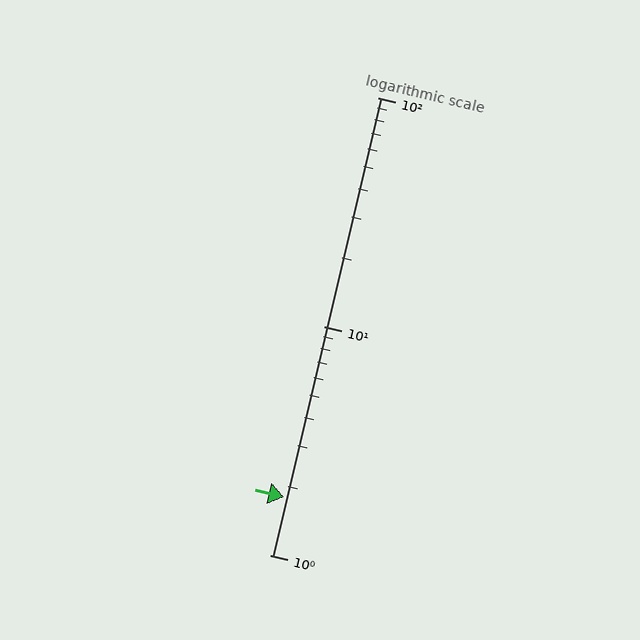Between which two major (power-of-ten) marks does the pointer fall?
The pointer is between 1 and 10.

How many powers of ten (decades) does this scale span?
The scale spans 2 decades, from 1 to 100.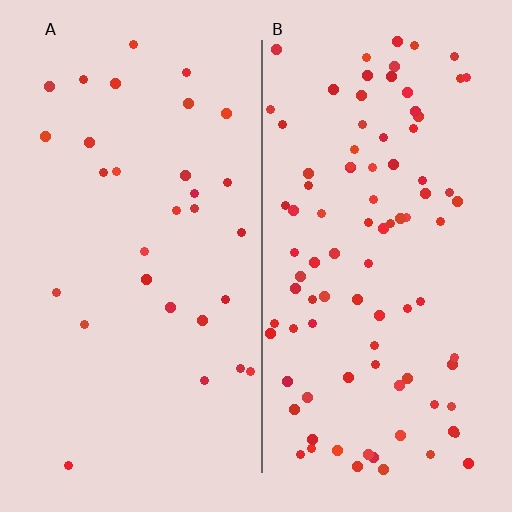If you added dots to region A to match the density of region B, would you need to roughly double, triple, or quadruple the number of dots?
Approximately triple.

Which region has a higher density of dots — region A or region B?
B (the right).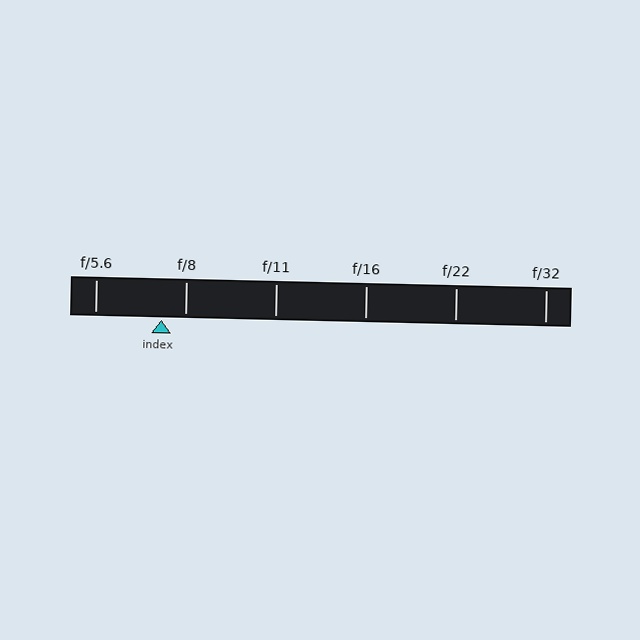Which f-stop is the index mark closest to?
The index mark is closest to f/8.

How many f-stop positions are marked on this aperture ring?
There are 6 f-stop positions marked.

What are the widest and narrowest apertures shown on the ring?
The widest aperture shown is f/5.6 and the narrowest is f/32.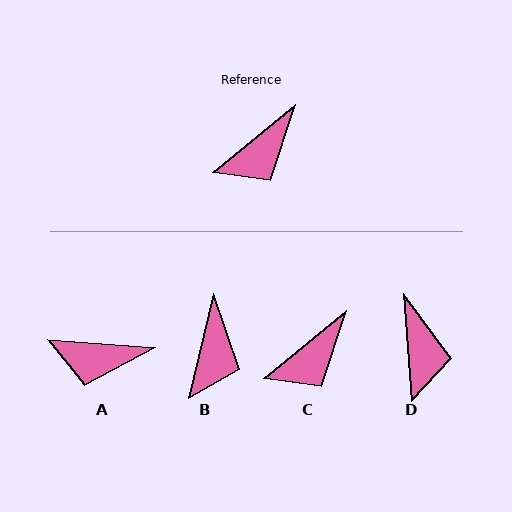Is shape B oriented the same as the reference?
No, it is off by about 37 degrees.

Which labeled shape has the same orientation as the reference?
C.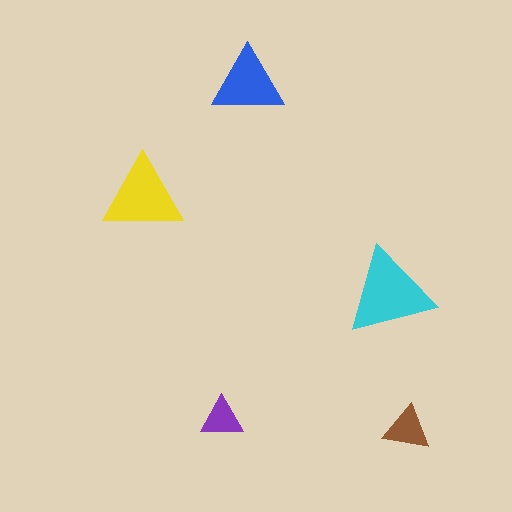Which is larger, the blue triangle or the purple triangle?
The blue one.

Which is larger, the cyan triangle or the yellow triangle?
The cyan one.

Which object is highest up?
The blue triangle is topmost.